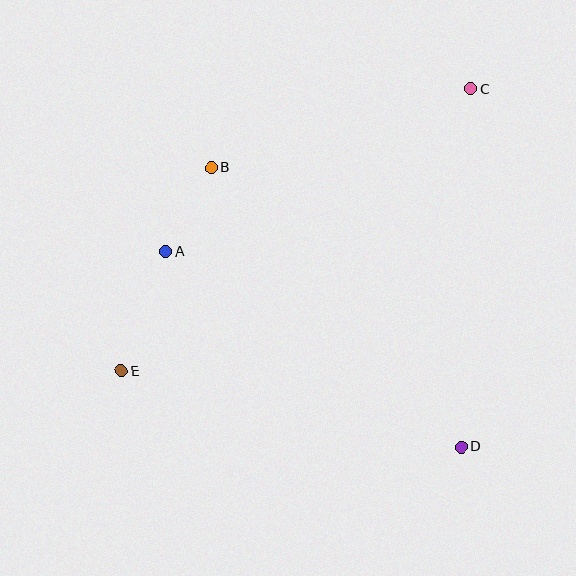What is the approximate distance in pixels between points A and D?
The distance between A and D is approximately 355 pixels.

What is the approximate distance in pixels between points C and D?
The distance between C and D is approximately 359 pixels.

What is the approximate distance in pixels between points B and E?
The distance between B and E is approximately 222 pixels.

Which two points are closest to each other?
Points A and B are closest to each other.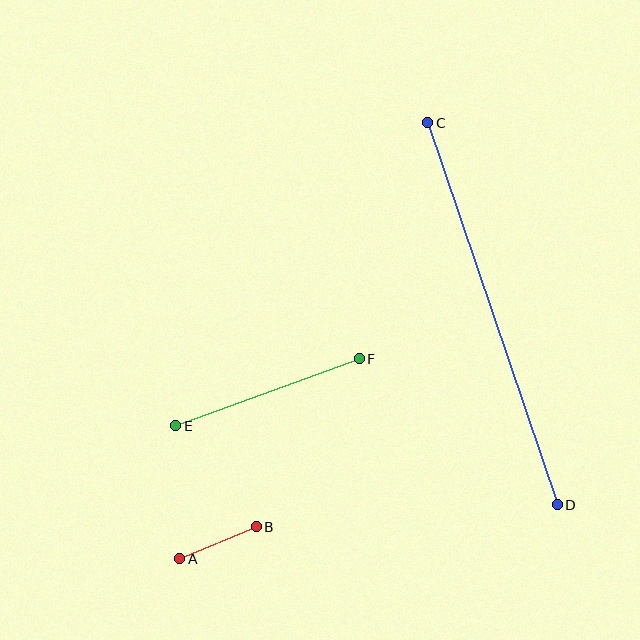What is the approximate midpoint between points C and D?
The midpoint is at approximately (493, 314) pixels.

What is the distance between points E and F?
The distance is approximately 195 pixels.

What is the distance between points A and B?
The distance is approximately 83 pixels.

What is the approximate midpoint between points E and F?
The midpoint is at approximately (268, 392) pixels.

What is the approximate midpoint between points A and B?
The midpoint is at approximately (218, 543) pixels.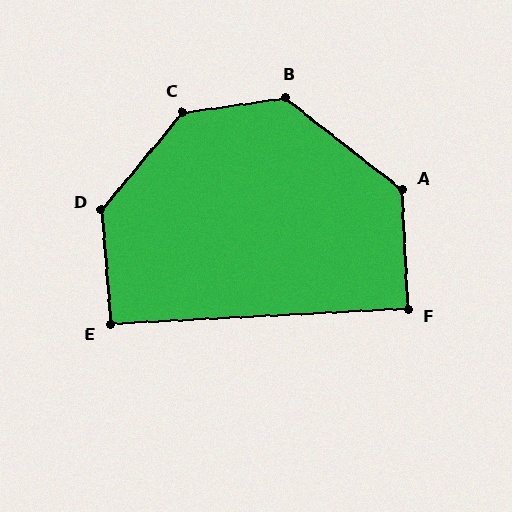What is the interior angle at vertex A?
Approximately 131 degrees (obtuse).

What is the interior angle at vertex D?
Approximately 136 degrees (obtuse).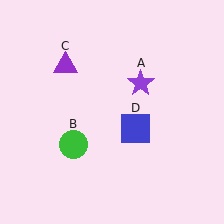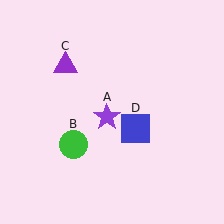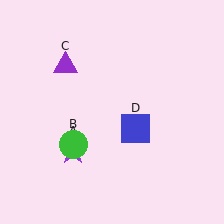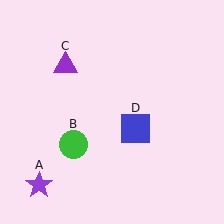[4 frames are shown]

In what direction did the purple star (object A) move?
The purple star (object A) moved down and to the left.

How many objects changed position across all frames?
1 object changed position: purple star (object A).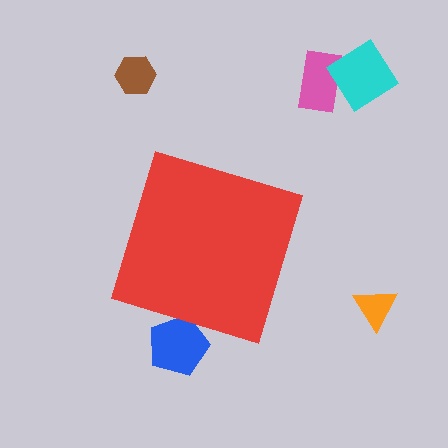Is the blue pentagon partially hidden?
Yes, the blue pentagon is partially hidden behind the red diamond.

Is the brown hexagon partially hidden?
No, the brown hexagon is fully visible.